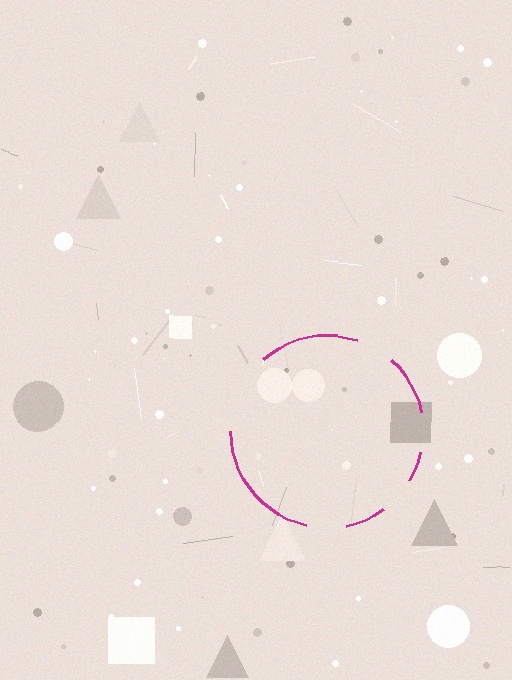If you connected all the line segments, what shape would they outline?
They would outline a circle.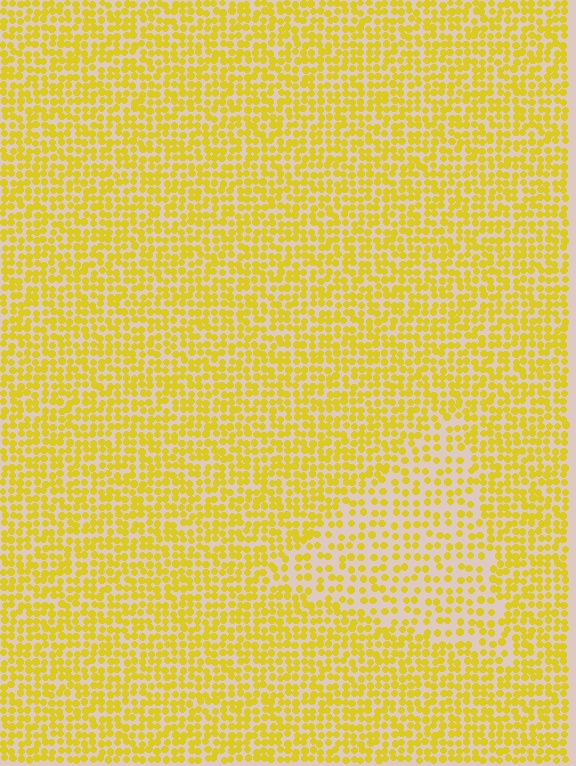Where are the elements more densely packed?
The elements are more densely packed outside the triangle boundary.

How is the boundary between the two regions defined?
The boundary is defined by a change in element density (approximately 1.8x ratio). All elements are the same color, size, and shape.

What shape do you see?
I see a triangle.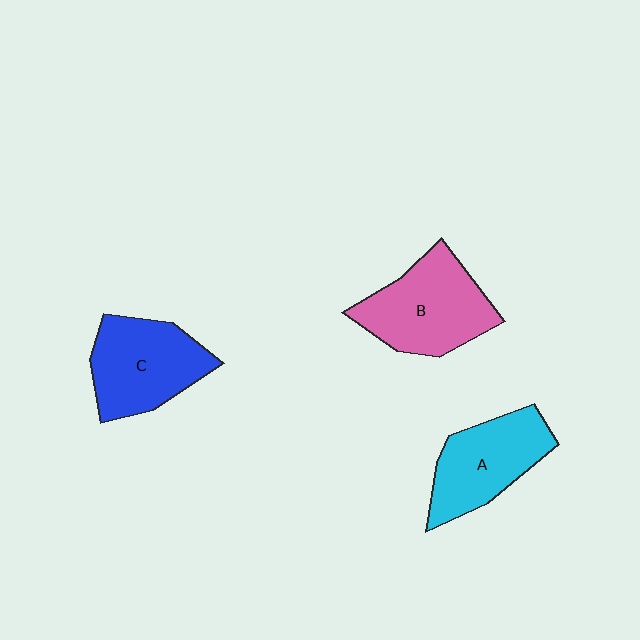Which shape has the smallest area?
Shape A (cyan).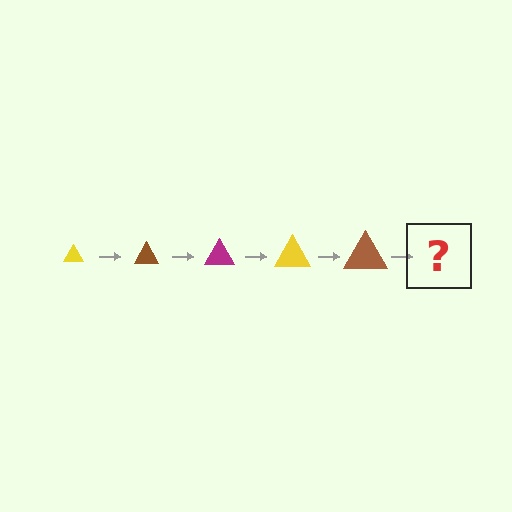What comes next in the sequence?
The next element should be a magenta triangle, larger than the previous one.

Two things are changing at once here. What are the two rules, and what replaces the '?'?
The two rules are that the triangle grows larger each step and the color cycles through yellow, brown, and magenta. The '?' should be a magenta triangle, larger than the previous one.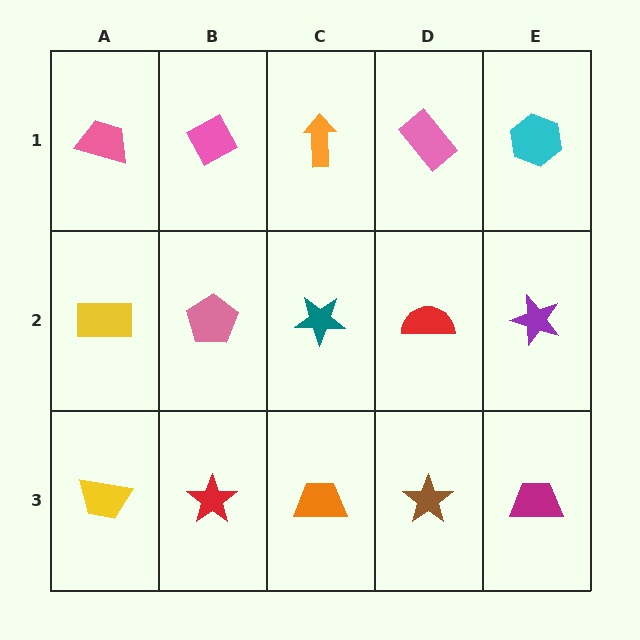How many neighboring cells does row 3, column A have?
2.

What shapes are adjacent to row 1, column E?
A purple star (row 2, column E), a pink rectangle (row 1, column D).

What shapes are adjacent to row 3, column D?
A red semicircle (row 2, column D), an orange trapezoid (row 3, column C), a magenta trapezoid (row 3, column E).